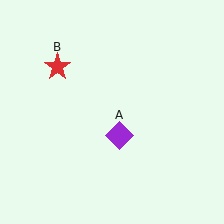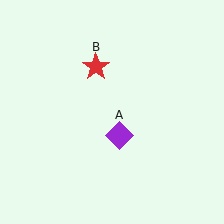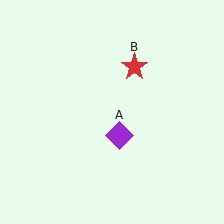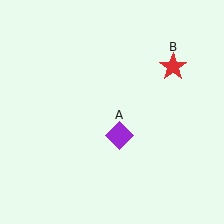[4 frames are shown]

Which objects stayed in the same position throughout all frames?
Purple diamond (object A) remained stationary.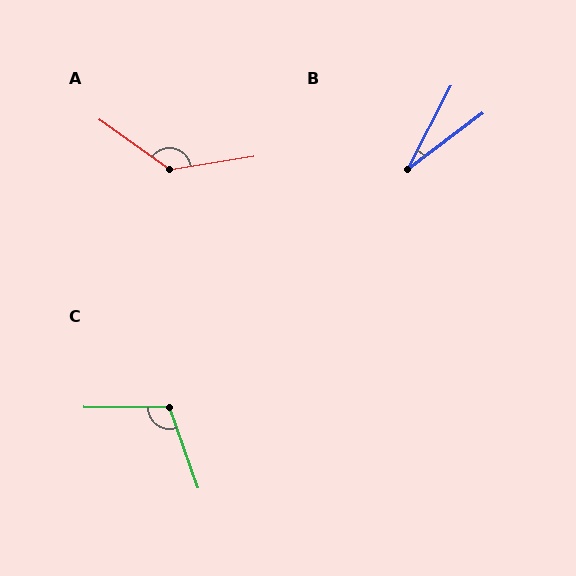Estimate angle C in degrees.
Approximately 109 degrees.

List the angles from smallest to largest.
B (26°), C (109°), A (135°).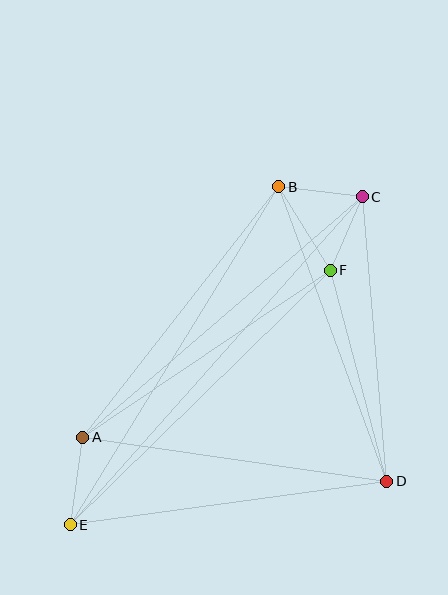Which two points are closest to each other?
Points C and F are closest to each other.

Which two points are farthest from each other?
Points C and E are farthest from each other.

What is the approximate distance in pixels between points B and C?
The distance between B and C is approximately 84 pixels.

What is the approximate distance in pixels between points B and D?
The distance between B and D is approximately 313 pixels.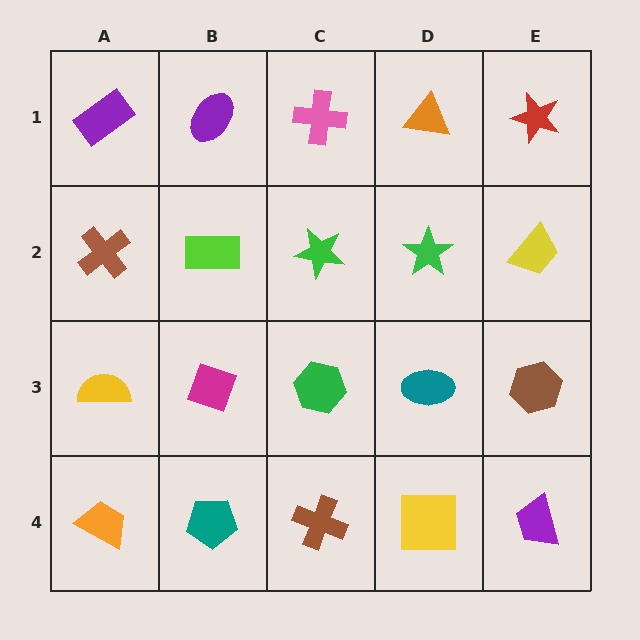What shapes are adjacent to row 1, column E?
A yellow trapezoid (row 2, column E), an orange triangle (row 1, column D).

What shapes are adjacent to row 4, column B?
A magenta diamond (row 3, column B), an orange trapezoid (row 4, column A), a brown cross (row 4, column C).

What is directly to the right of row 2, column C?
A green star.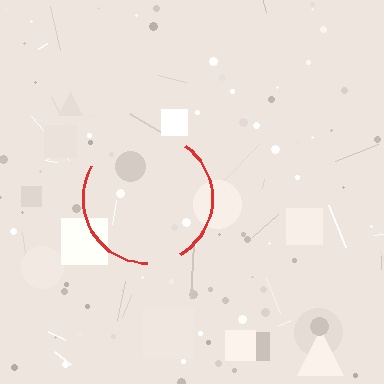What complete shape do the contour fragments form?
The contour fragments form a circle.